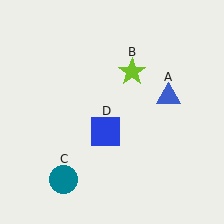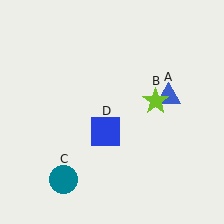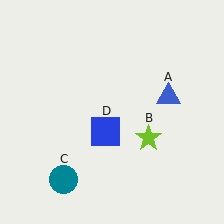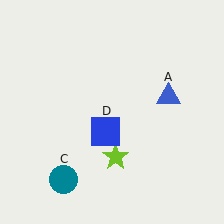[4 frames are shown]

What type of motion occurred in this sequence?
The lime star (object B) rotated clockwise around the center of the scene.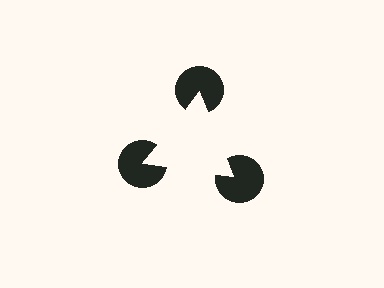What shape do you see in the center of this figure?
An illusory triangle — its edges are inferred from the aligned wedge cuts in the pac-man discs, not physically drawn.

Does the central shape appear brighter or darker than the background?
It typically appears slightly brighter than the background, even though no actual brightness change is drawn.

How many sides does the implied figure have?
3 sides.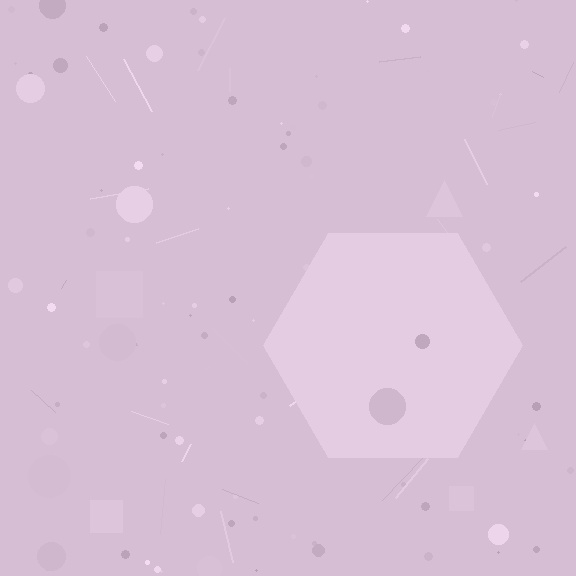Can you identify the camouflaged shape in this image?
The camouflaged shape is a hexagon.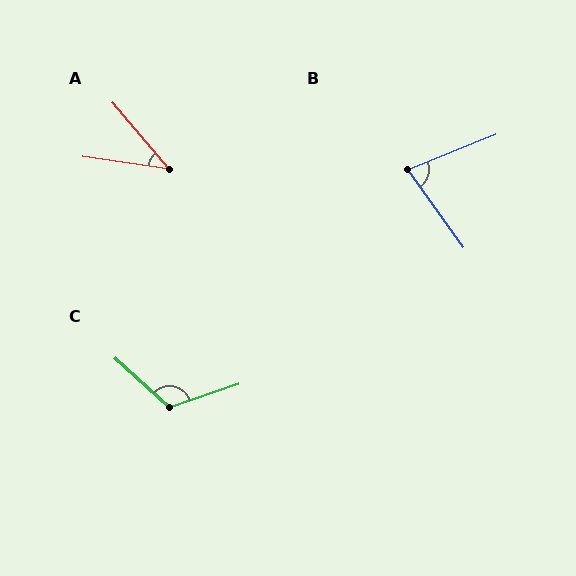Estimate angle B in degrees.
Approximately 76 degrees.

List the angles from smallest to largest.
A (41°), B (76°), C (119°).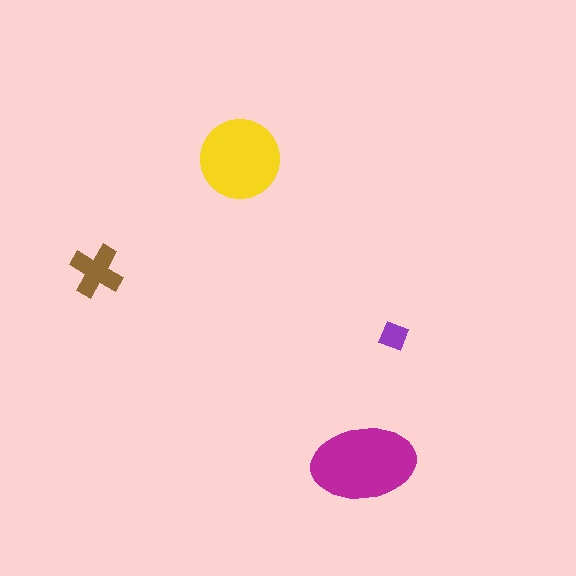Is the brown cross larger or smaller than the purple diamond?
Larger.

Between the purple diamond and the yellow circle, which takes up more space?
The yellow circle.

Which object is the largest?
The magenta ellipse.